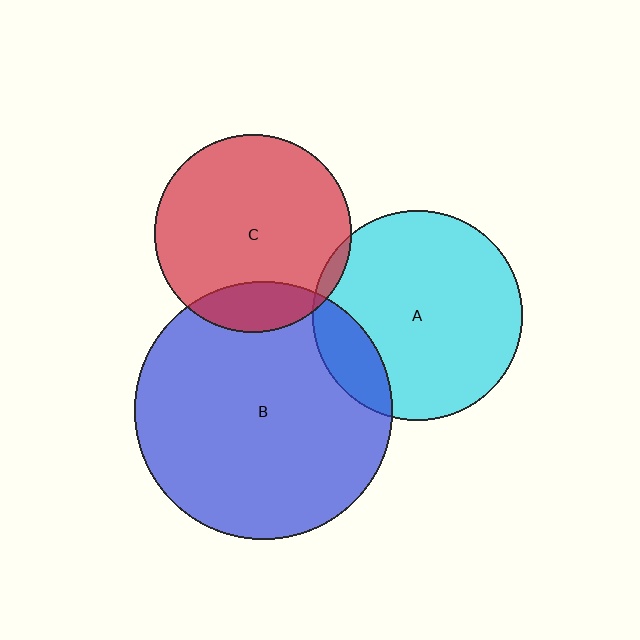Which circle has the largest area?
Circle B (blue).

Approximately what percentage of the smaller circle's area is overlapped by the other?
Approximately 15%.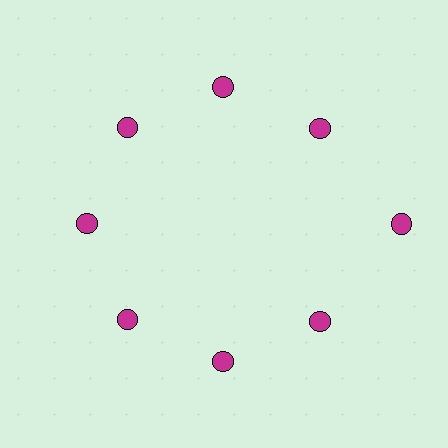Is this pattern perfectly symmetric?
No. The 8 magenta circles are arranged in a ring, but one element near the 3 o'clock position is pushed outward from the center, breaking the 8-fold rotational symmetry.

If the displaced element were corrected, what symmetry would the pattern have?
It would have 8-fold rotational symmetry — the pattern would map onto itself every 45 degrees.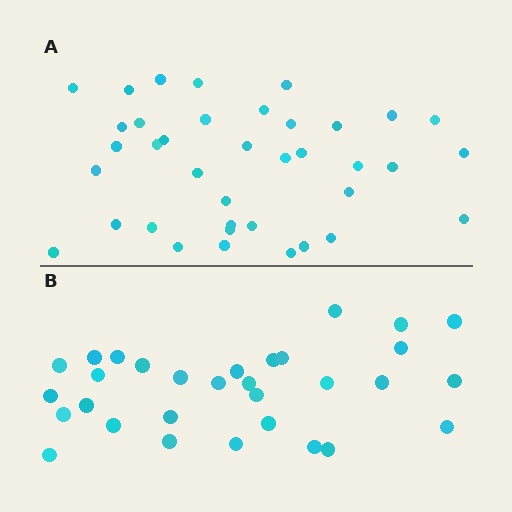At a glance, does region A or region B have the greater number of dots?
Region A (the top region) has more dots.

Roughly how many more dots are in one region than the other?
Region A has roughly 8 or so more dots than region B.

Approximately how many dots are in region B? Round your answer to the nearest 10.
About 30 dots. (The exact count is 31, which rounds to 30.)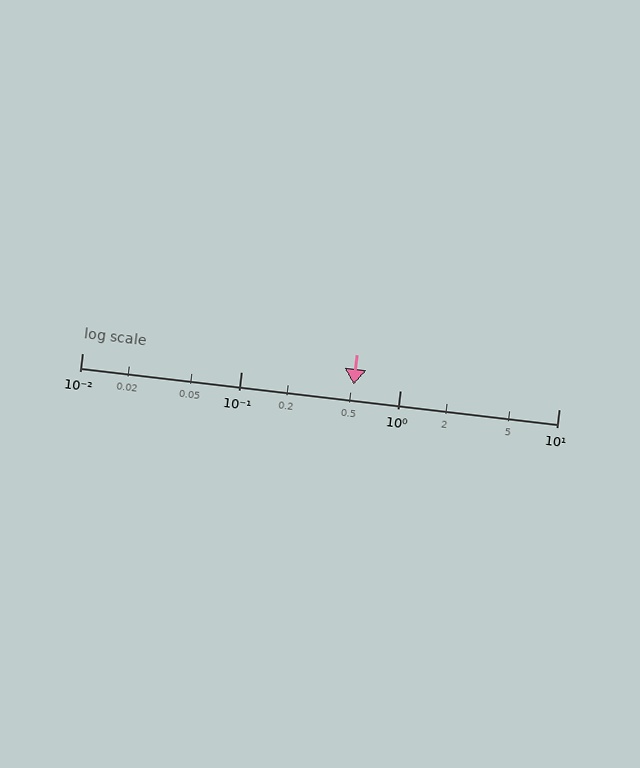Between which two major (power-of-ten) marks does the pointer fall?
The pointer is between 0.1 and 1.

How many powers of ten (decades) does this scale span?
The scale spans 3 decades, from 0.01 to 10.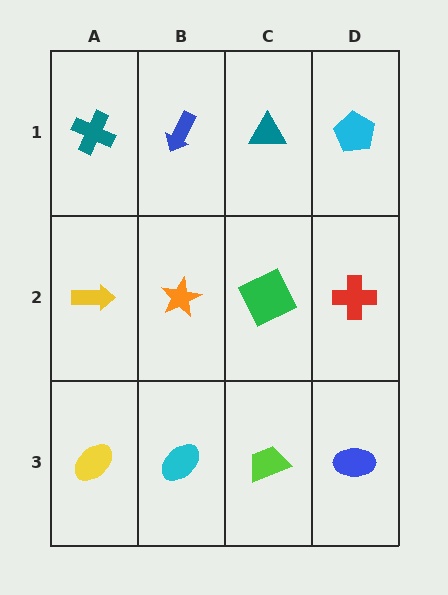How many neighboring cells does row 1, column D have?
2.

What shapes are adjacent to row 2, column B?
A blue arrow (row 1, column B), a cyan ellipse (row 3, column B), a yellow arrow (row 2, column A), a green square (row 2, column C).